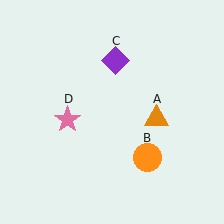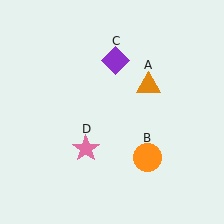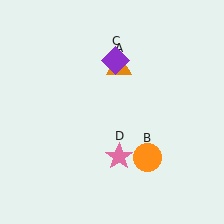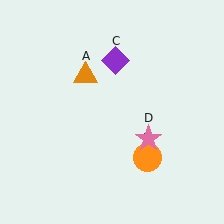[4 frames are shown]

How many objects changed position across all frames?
2 objects changed position: orange triangle (object A), pink star (object D).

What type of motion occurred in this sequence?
The orange triangle (object A), pink star (object D) rotated counterclockwise around the center of the scene.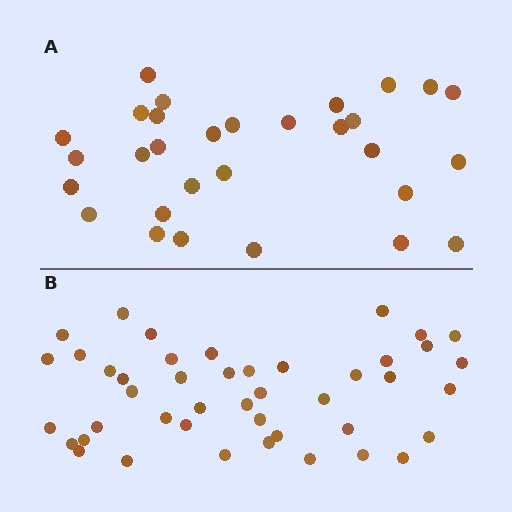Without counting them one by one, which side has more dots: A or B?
Region B (the bottom region) has more dots.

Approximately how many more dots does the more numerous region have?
Region B has approximately 15 more dots than region A.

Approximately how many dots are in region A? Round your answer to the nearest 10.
About 30 dots.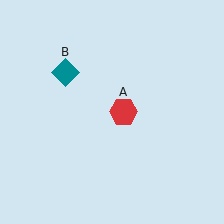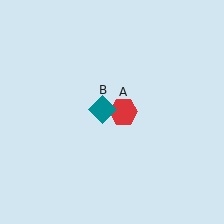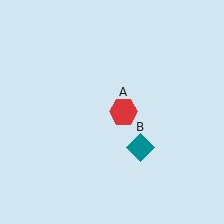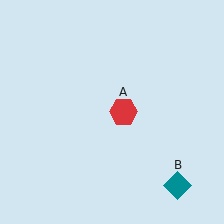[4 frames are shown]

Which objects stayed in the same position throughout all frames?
Red hexagon (object A) remained stationary.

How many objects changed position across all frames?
1 object changed position: teal diamond (object B).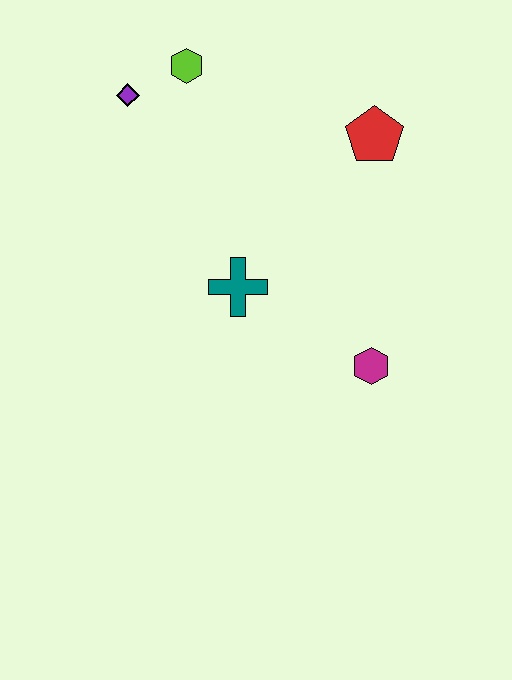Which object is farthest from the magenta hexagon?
The purple diamond is farthest from the magenta hexagon.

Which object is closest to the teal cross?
The magenta hexagon is closest to the teal cross.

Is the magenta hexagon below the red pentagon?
Yes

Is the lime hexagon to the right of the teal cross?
No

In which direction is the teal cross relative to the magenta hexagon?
The teal cross is to the left of the magenta hexagon.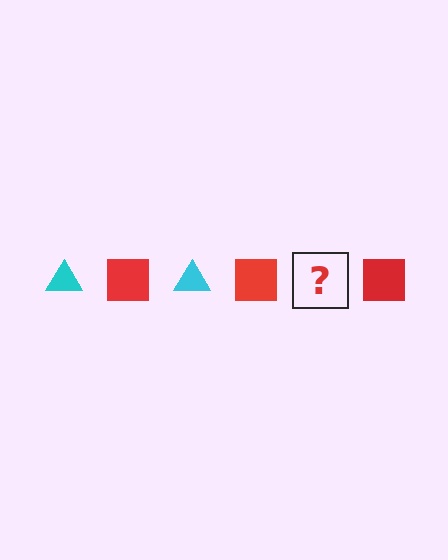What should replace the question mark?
The question mark should be replaced with a cyan triangle.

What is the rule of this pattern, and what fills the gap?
The rule is that the pattern alternates between cyan triangle and red square. The gap should be filled with a cyan triangle.